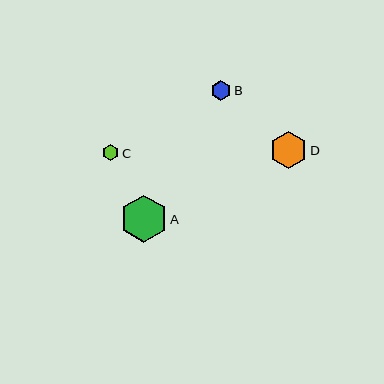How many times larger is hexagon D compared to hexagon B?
Hexagon D is approximately 1.9 times the size of hexagon B.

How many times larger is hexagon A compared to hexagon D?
Hexagon A is approximately 1.3 times the size of hexagon D.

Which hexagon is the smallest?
Hexagon C is the smallest with a size of approximately 16 pixels.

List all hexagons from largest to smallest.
From largest to smallest: A, D, B, C.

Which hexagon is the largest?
Hexagon A is the largest with a size of approximately 47 pixels.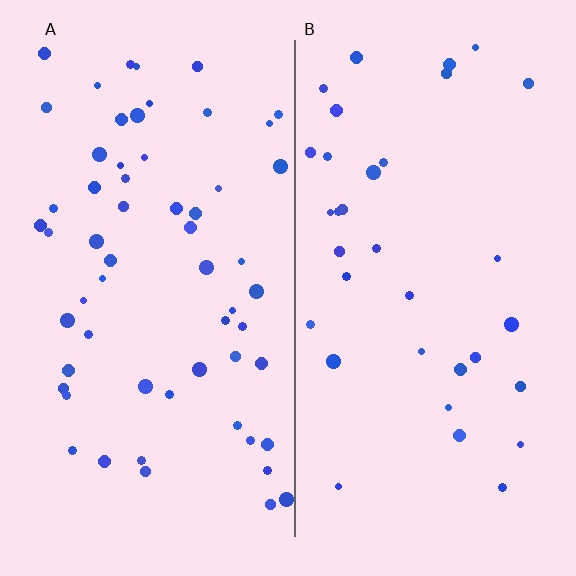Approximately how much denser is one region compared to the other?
Approximately 1.7× — region A over region B.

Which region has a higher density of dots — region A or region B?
A (the left).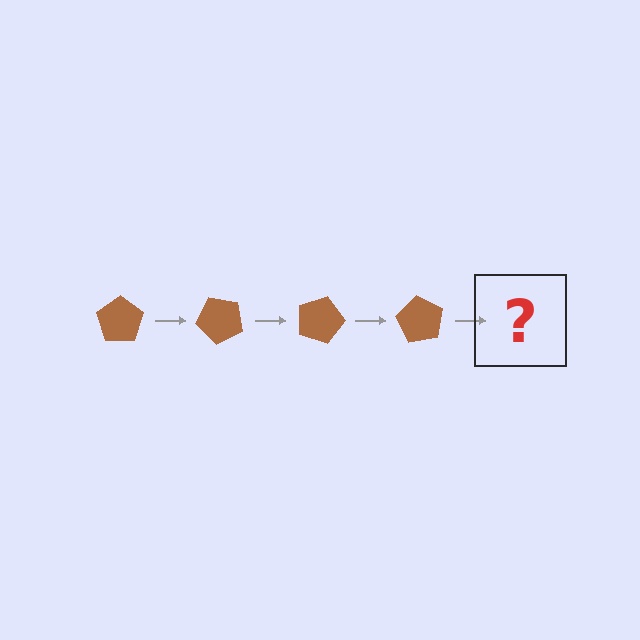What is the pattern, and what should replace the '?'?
The pattern is that the pentagon rotates 45 degrees each step. The '?' should be a brown pentagon rotated 180 degrees.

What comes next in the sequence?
The next element should be a brown pentagon rotated 180 degrees.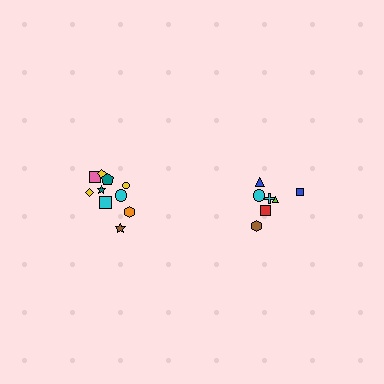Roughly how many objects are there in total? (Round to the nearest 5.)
Roughly 15 objects in total.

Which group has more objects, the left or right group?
The left group.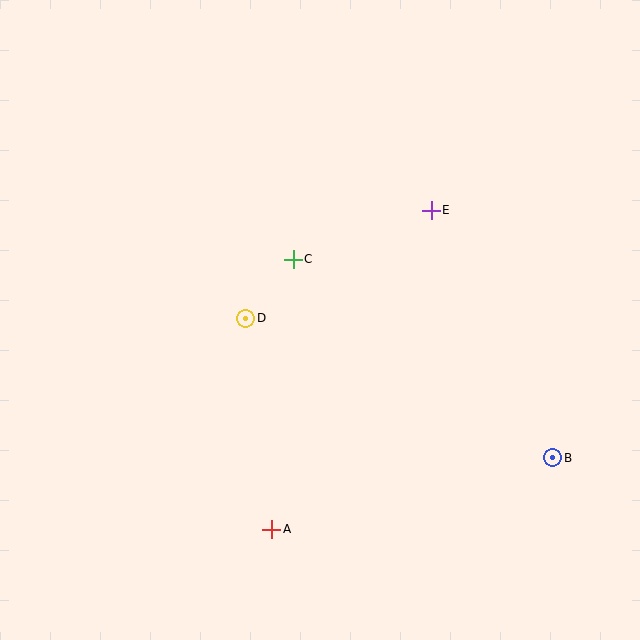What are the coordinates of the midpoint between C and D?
The midpoint between C and D is at (270, 289).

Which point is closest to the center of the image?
Point C at (293, 259) is closest to the center.